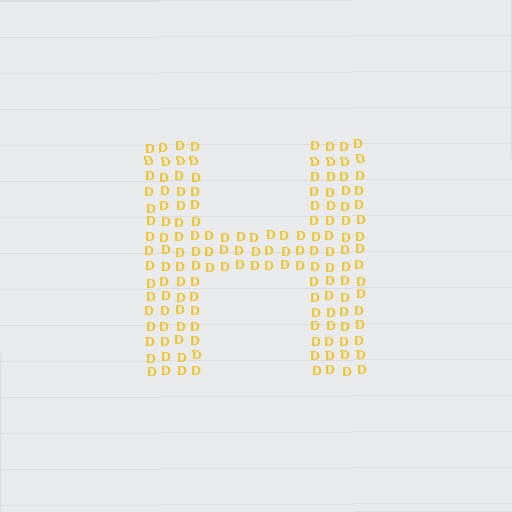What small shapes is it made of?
It is made of small letter D's.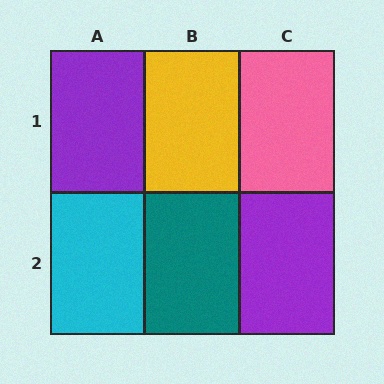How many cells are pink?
1 cell is pink.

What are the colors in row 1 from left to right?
Purple, yellow, pink.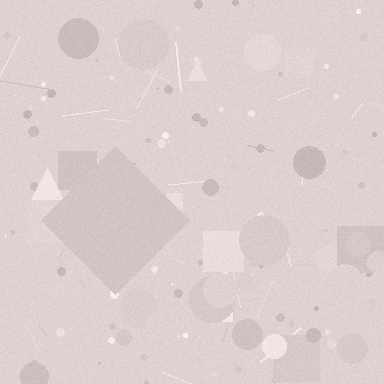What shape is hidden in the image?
A diamond is hidden in the image.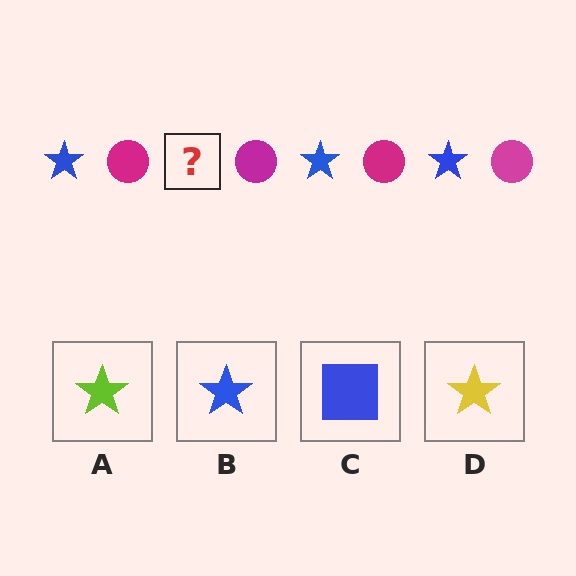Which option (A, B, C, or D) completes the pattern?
B.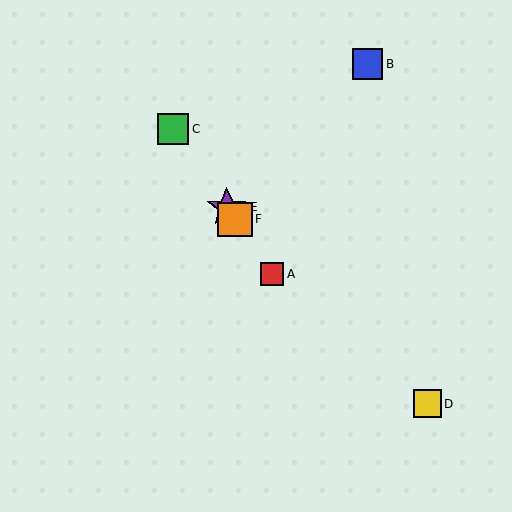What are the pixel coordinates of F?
Object F is at (235, 219).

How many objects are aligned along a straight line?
4 objects (A, C, E, F) are aligned along a straight line.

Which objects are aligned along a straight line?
Objects A, C, E, F are aligned along a straight line.